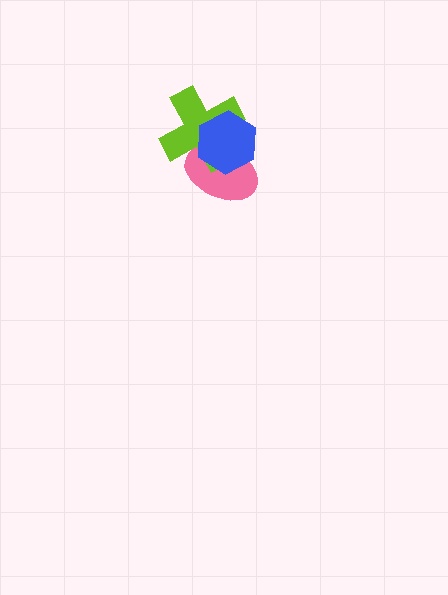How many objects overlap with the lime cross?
2 objects overlap with the lime cross.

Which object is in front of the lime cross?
The blue hexagon is in front of the lime cross.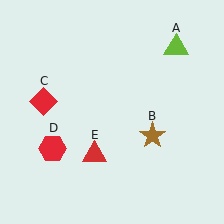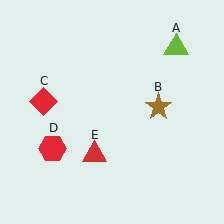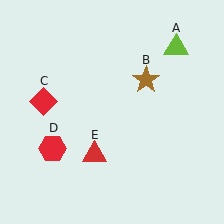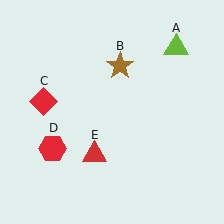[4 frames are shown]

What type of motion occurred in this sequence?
The brown star (object B) rotated counterclockwise around the center of the scene.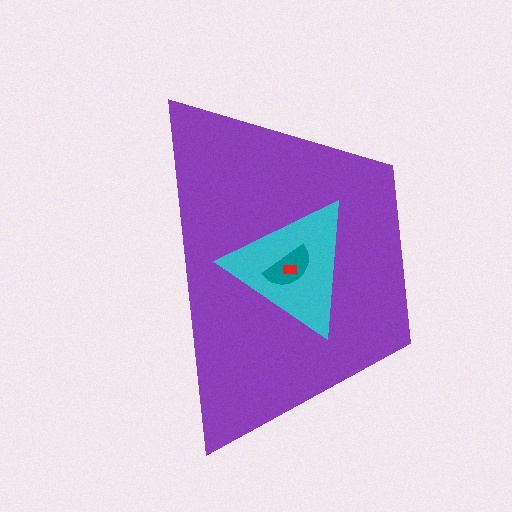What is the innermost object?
The red rectangle.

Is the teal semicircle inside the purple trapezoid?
Yes.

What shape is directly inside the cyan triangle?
The teal semicircle.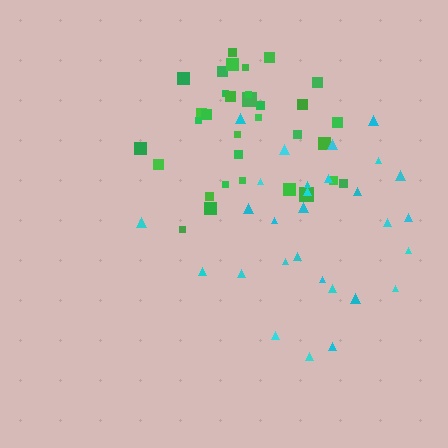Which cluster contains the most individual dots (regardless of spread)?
Green (33).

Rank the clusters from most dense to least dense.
green, cyan.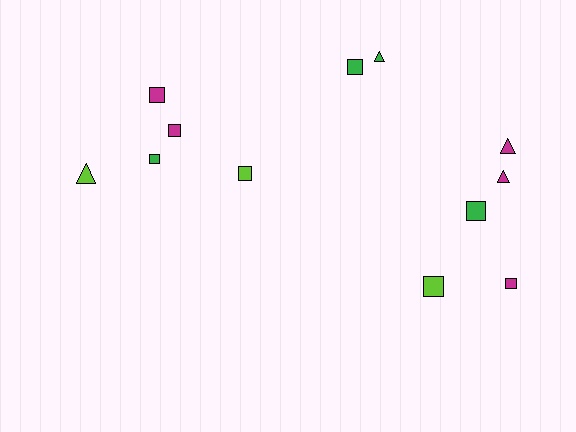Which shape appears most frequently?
Square, with 8 objects.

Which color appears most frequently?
Magenta, with 5 objects.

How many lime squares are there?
There are 2 lime squares.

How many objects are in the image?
There are 12 objects.